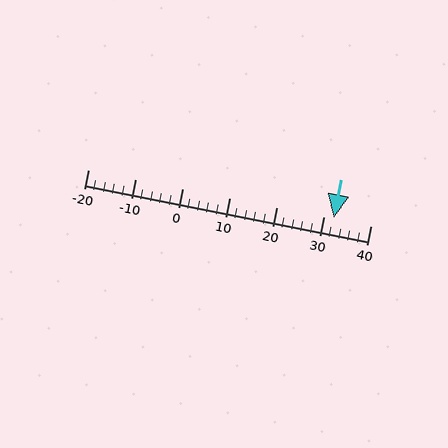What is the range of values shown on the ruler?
The ruler shows values from -20 to 40.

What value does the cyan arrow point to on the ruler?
The cyan arrow points to approximately 32.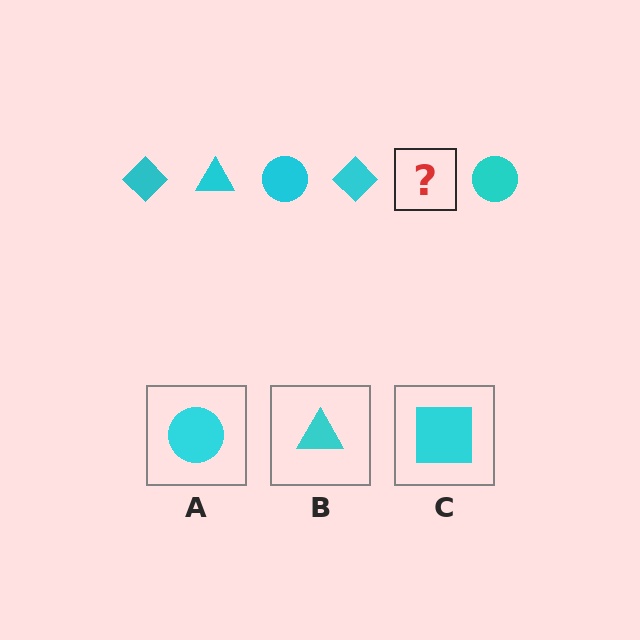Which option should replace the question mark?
Option B.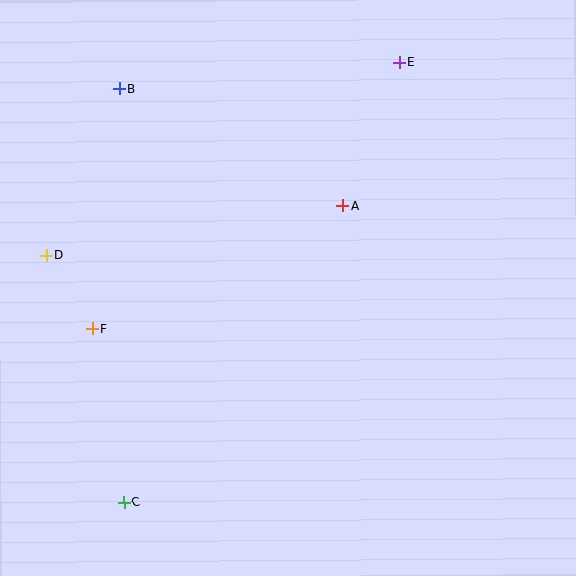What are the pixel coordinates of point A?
Point A is at (343, 206).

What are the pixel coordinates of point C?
Point C is at (124, 502).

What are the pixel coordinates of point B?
Point B is at (119, 89).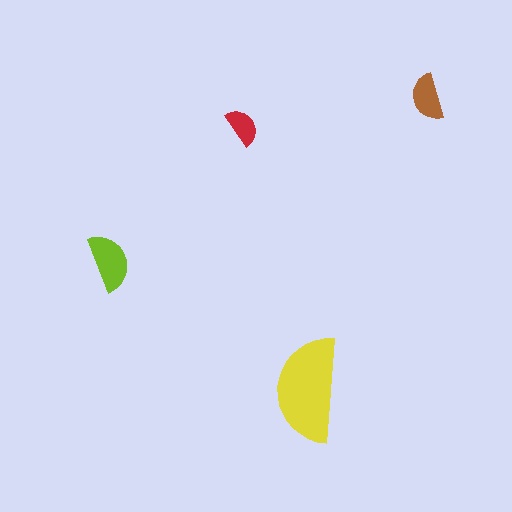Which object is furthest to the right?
The brown semicircle is rightmost.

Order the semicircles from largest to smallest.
the yellow one, the lime one, the brown one, the red one.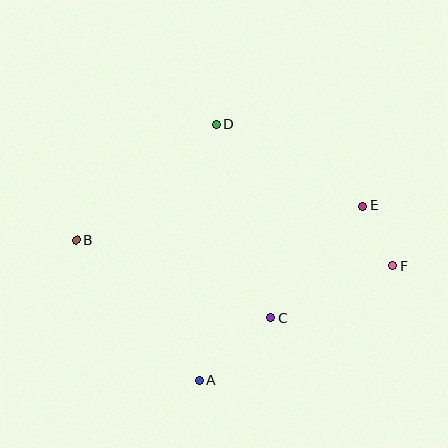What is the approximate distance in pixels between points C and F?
The distance between C and F is approximately 132 pixels.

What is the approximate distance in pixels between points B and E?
The distance between B and E is approximately 288 pixels.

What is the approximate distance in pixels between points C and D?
The distance between C and D is approximately 201 pixels.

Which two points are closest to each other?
Points E and F are closest to each other.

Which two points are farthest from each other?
Points B and F are farthest from each other.